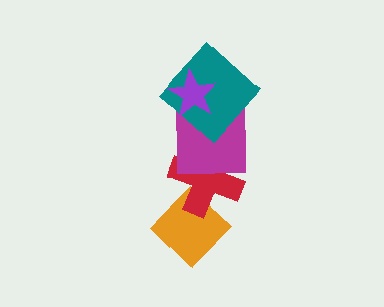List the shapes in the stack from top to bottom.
From top to bottom: the purple star, the teal diamond, the magenta square, the red cross, the orange diamond.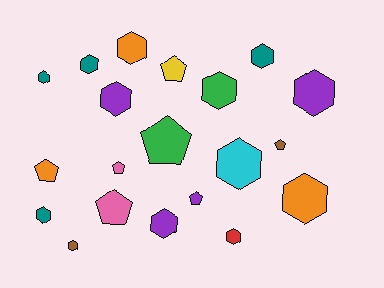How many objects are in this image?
There are 20 objects.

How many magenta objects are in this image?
There are no magenta objects.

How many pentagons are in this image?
There are 7 pentagons.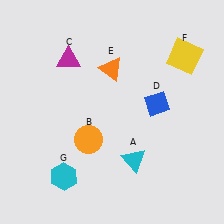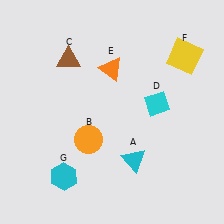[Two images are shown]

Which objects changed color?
C changed from magenta to brown. D changed from blue to cyan.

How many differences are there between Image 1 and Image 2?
There are 2 differences between the two images.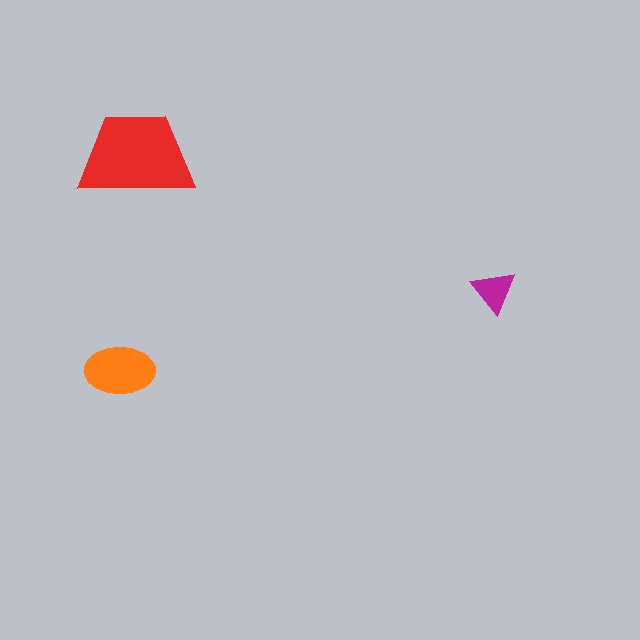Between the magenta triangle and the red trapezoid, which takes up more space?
The red trapezoid.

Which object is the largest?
The red trapezoid.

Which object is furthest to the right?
The magenta triangle is rightmost.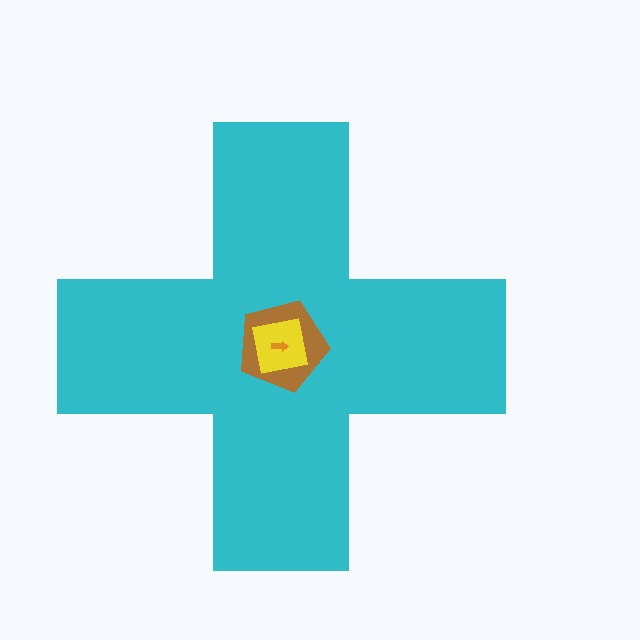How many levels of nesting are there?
4.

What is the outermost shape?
The cyan cross.